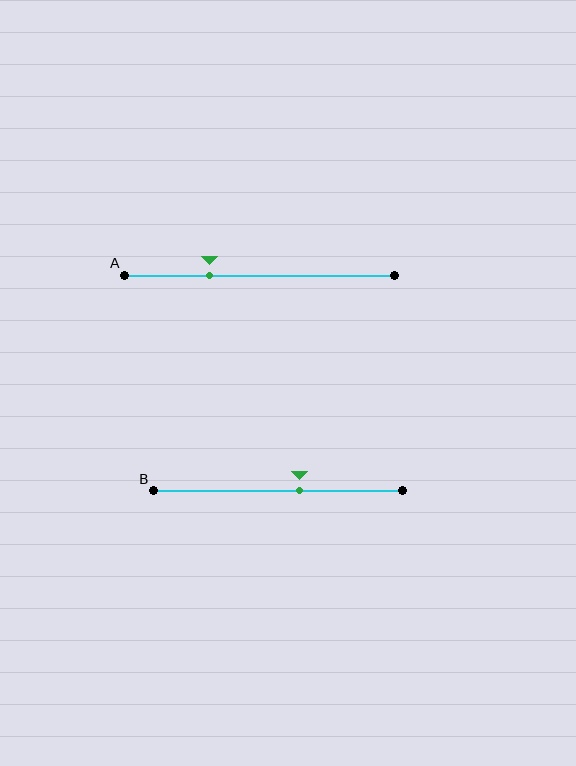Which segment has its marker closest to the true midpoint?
Segment B has its marker closest to the true midpoint.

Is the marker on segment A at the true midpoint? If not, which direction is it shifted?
No, the marker on segment A is shifted to the left by about 18% of the segment length.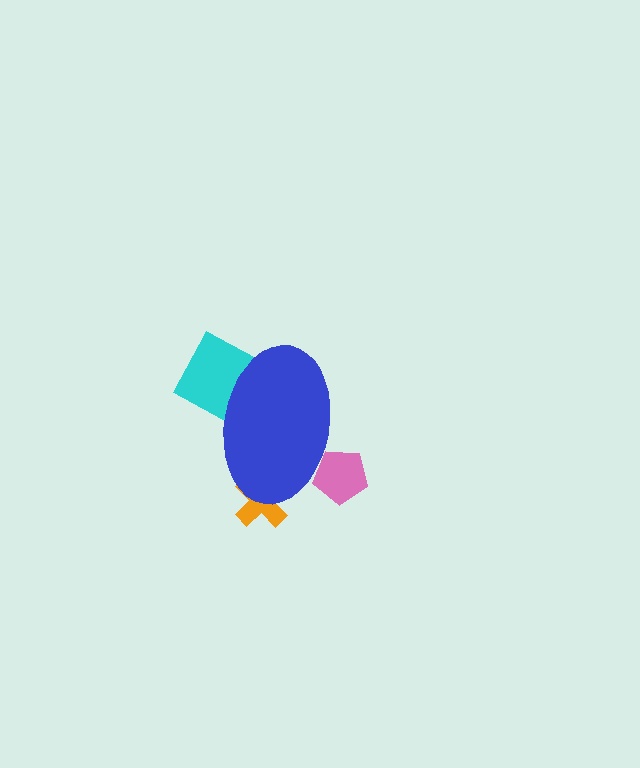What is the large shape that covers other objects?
A blue ellipse.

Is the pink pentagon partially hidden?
Yes, the pink pentagon is partially hidden behind the blue ellipse.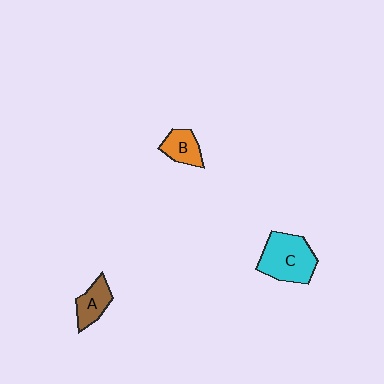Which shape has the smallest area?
Shape B (orange).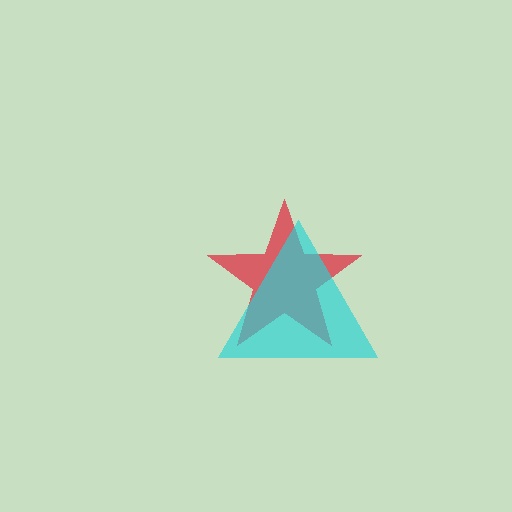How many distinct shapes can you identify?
There are 2 distinct shapes: a red star, a cyan triangle.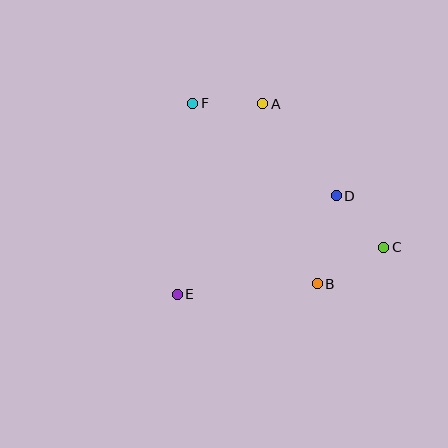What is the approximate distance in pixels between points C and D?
The distance between C and D is approximately 70 pixels.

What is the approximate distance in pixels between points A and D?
The distance between A and D is approximately 118 pixels.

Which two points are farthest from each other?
Points C and F are farthest from each other.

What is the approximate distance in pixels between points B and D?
The distance between B and D is approximately 90 pixels.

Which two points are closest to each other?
Points A and F are closest to each other.